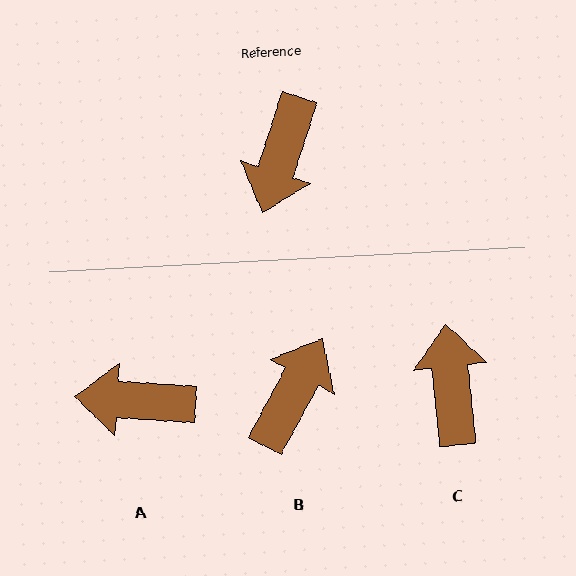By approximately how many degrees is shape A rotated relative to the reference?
Approximately 76 degrees clockwise.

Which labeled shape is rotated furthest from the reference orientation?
B, about 170 degrees away.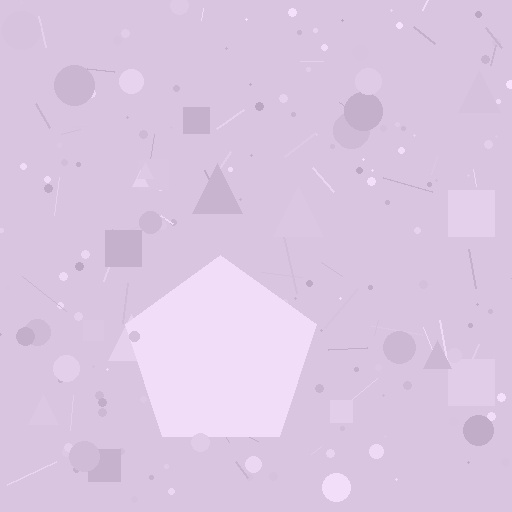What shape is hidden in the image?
A pentagon is hidden in the image.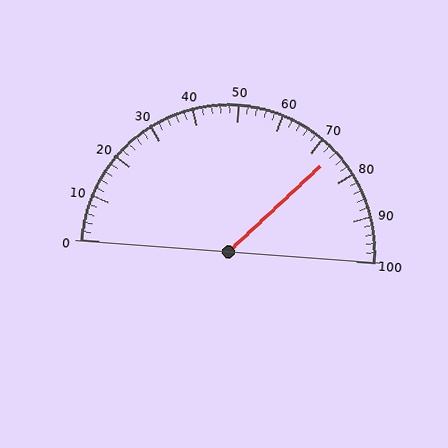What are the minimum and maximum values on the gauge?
The gauge ranges from 0 to 100.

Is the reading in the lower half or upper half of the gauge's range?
The reading is in the upper half of the range (0 to 100).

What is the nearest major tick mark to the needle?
The nearest major tick mark is 70.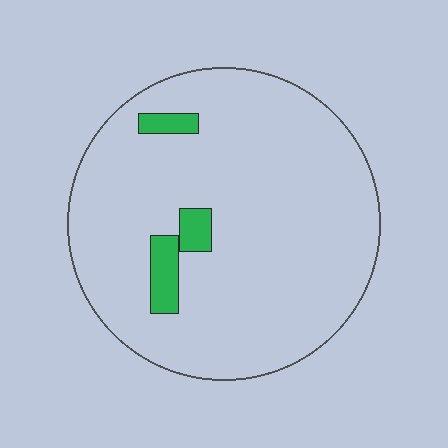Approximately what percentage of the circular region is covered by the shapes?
Approximately 5%.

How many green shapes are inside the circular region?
3.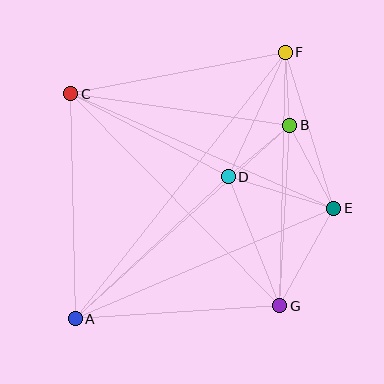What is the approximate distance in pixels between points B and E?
The distance between B and E is approximately 94 pixels.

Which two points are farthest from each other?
Points A and F are farthest from each other.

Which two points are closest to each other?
Points B and F are closest to each other.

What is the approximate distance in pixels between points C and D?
The distance between C and D is approximately 178 pixels.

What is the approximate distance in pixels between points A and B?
The distance between A and B is approximately 289 pixels.